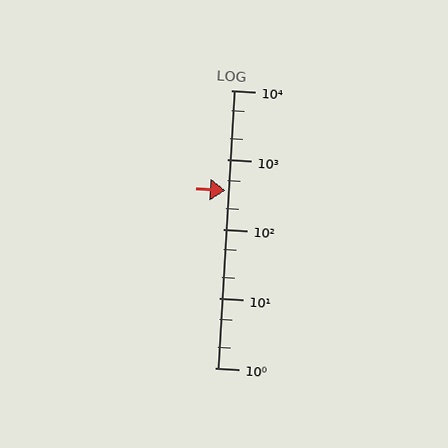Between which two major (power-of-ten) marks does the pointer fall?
The pointer is between 100 and 1000.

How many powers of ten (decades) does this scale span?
The scale spans 4 decades, from 1 to 10000.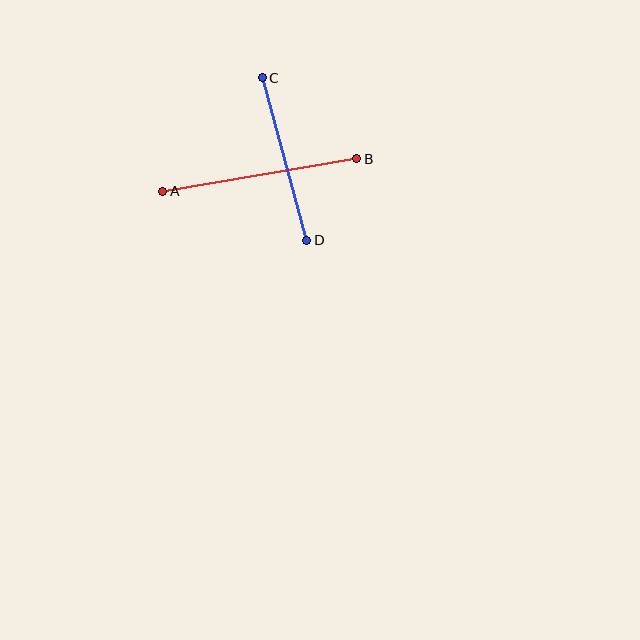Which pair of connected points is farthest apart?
Points A and B are farthest apart.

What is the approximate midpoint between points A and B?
The midpoint is at approximately (260, 175) pixels.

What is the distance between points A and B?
The distance is approximately 197 pixels.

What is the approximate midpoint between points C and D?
The midpoint is at approximately (284, 159) pixels.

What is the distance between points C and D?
The distance is approximately 168 pixels.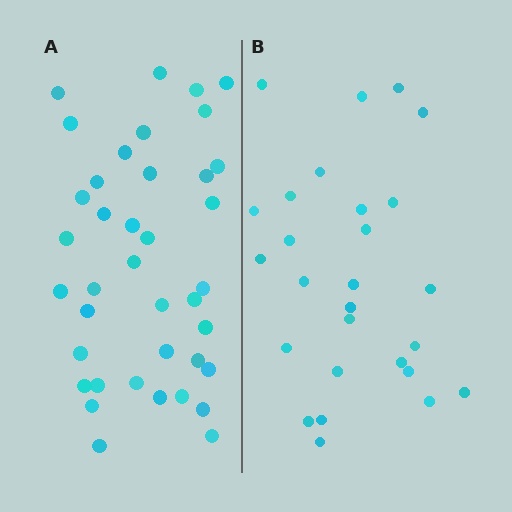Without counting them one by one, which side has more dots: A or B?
Region A (the left region) has more dots.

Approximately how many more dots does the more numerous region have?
Region A has roughly 12 or so more dots than region B.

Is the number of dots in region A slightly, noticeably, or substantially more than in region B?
Region A has noticeably more, but not dramatically so. The ratio is roughly 1.4 to 1.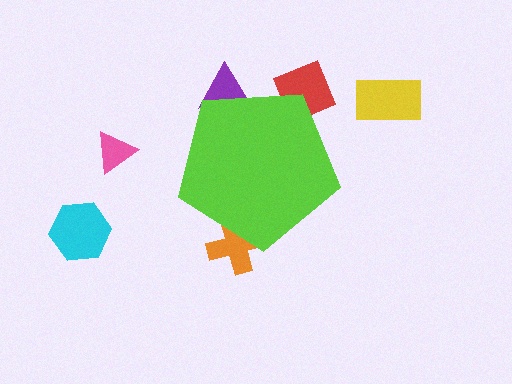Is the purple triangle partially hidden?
Yes, the purple triangle is partially hidden behind the lime pentagon.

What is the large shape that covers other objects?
A lime pentagon.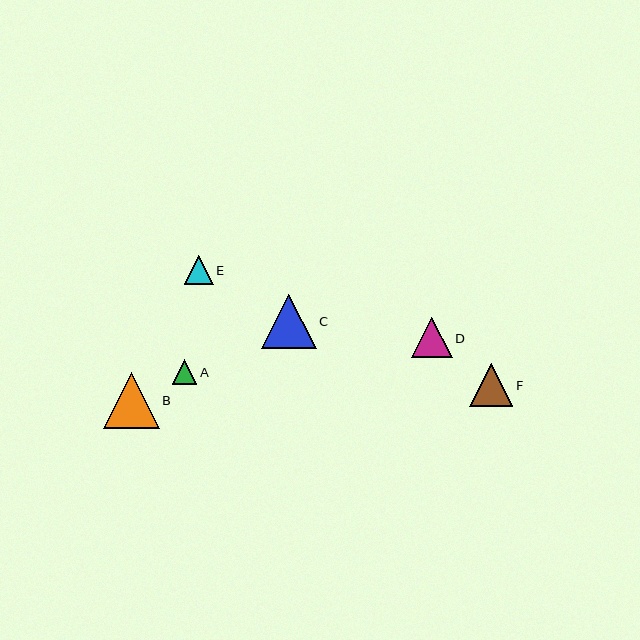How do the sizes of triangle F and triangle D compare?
Triangle F and triangle D are approximately the same size.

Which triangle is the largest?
Triangle B is the largest with a size of approximately 55 pixels.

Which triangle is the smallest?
Triangle A is the smallest with a size of approximately 24 pixels.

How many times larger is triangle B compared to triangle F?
Triangle B is approximately 1.3 times the size of triangle F.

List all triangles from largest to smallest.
From largest to smallest: B, C, F, D, E, A.